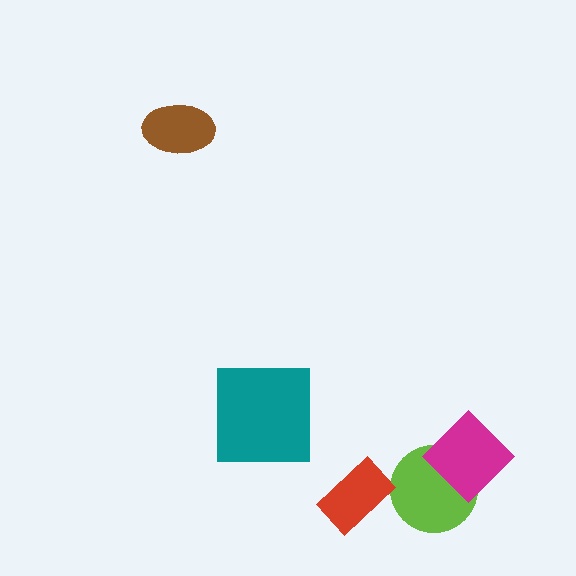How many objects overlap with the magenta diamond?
1 object overlaps with the magenta diamond.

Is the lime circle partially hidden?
Yes, it is partially covered by another shape.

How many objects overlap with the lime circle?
1 object overlaps with the lime circle.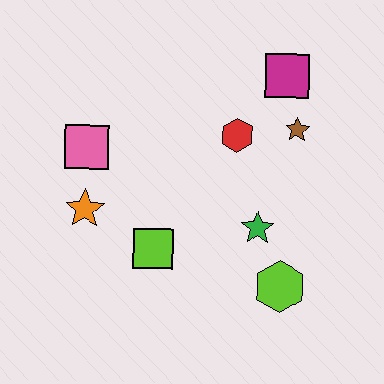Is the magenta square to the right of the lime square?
Yes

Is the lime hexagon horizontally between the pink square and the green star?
No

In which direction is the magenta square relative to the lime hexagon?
The magenta square is above the lime hexagon.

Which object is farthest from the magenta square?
The orange star is farthest from the magenta square.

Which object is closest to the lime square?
The orange star is closest to the lime square.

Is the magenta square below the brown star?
No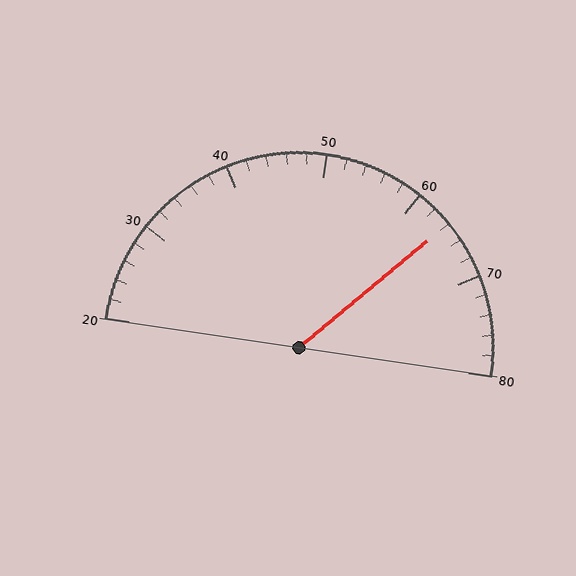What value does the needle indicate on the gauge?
The needle indicates approximately 64.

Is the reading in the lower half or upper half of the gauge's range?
The reading is in the upper half of the range (20 to 80).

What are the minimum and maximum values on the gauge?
The gauge ranges from 20 to 80.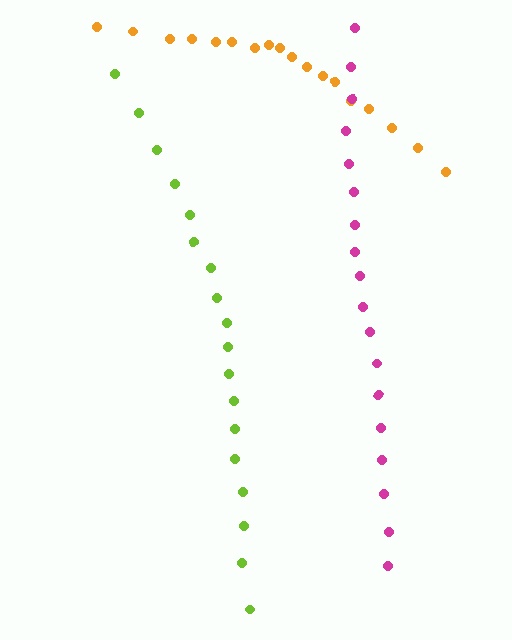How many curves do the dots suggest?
There are 3 distinct paths.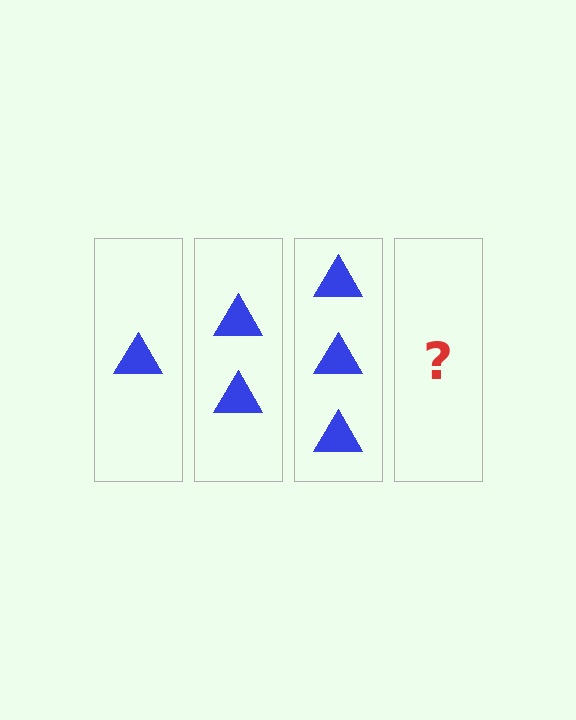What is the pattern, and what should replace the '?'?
The pattern is that each step adds one more triangle. The '?' should be 4 triangles.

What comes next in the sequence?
The next element should be 4 triangles.